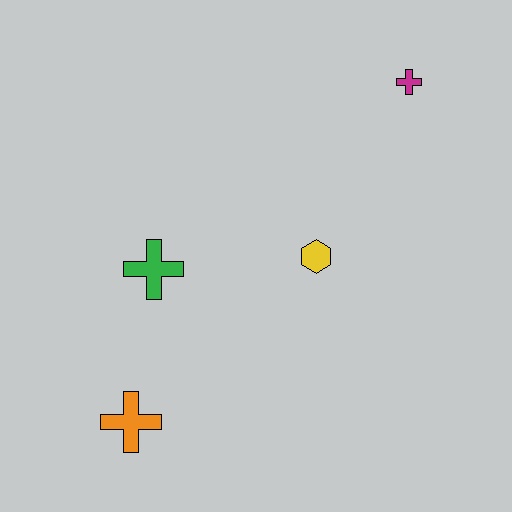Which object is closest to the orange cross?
The green cross is closest to the orange cross.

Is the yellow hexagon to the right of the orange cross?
Yes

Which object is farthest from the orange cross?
The magenta cross is farthest from the orange cross.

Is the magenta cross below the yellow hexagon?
No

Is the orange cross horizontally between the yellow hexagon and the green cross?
No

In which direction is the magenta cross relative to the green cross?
The magenta cross is to the right of the green cross.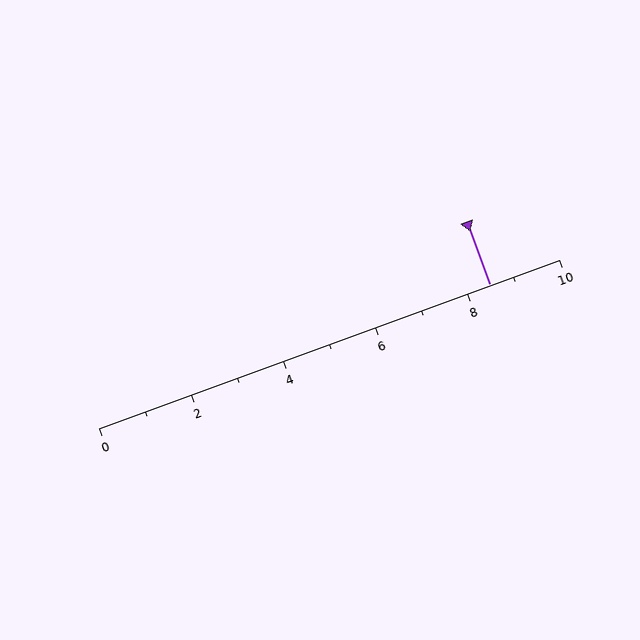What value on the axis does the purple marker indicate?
The marker indicates approximately 8.5.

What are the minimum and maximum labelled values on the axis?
The axis runs from 0 to 10.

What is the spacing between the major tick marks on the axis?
The major ticks are spaced 2 apart.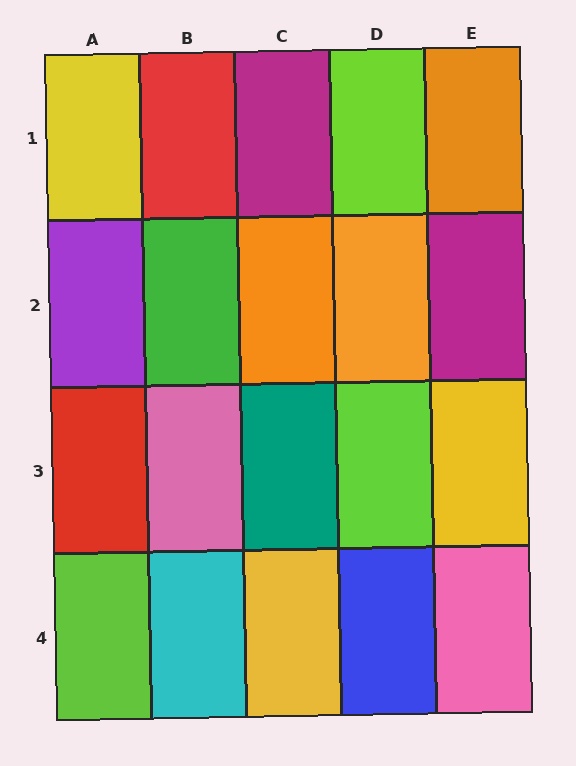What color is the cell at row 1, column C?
Magenta.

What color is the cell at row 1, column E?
Orange.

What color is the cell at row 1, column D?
Lime.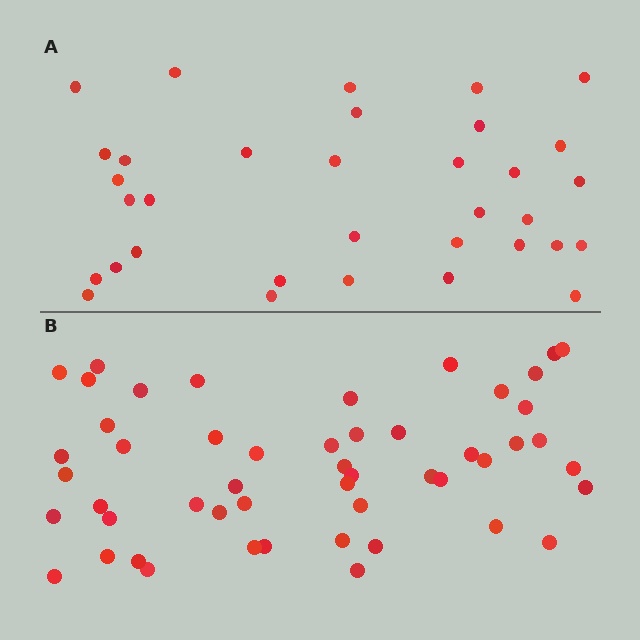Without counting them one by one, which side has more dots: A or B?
Region B (the bottom region) has more dots.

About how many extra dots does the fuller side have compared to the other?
Region B has approximately 15 more dots than region A.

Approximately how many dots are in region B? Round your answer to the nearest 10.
About 50 dots. (The exact count is 51, which rounds to 50.)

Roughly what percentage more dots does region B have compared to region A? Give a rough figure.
About 50% more.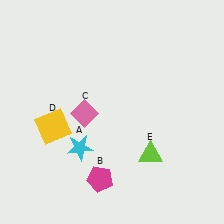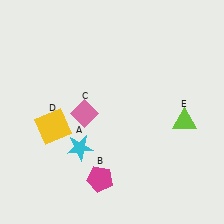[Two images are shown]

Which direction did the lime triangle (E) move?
The lime triangle (E) moved right.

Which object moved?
The lime triangle (E) moved right.